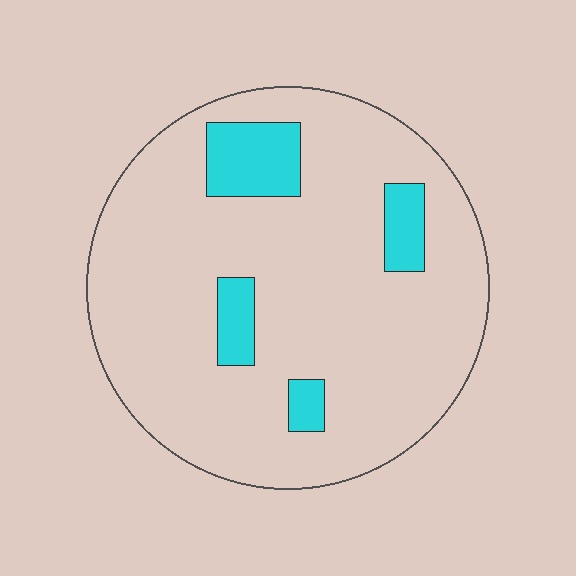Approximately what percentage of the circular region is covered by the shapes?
Approximately 15%.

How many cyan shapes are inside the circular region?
4.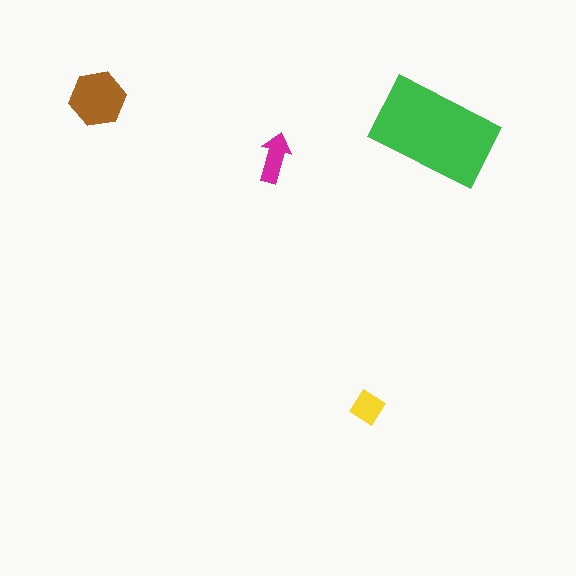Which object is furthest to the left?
The brown hexagon is leftmost.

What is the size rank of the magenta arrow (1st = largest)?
3rd.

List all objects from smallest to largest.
The yellow diamond, the magenta arrow, the brown hexagon, the green rectangle.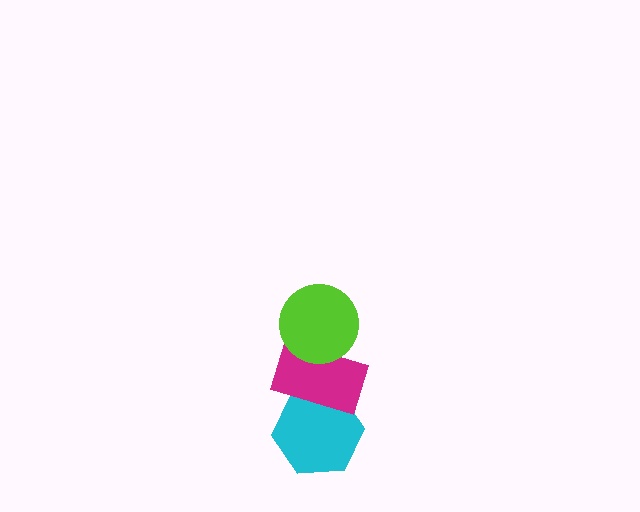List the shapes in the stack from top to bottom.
From top to bottom: the lime circle, the magenta rectangle, the cyan hexagon.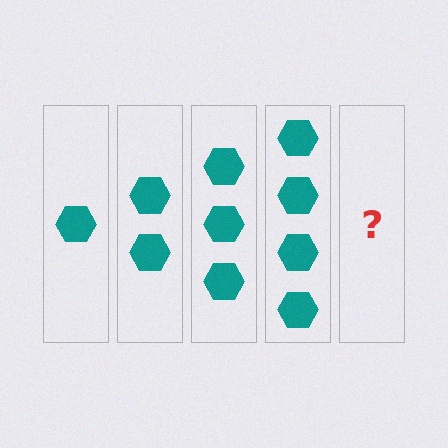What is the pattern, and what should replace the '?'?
The pattern is that each step adds one more hexagon. The '?' should be 5 hexagons.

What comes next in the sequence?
The next element should be 5 hexagons.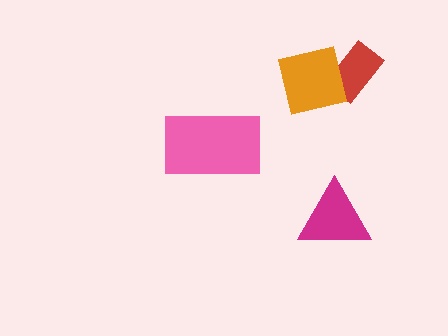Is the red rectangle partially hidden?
Yes, it is partially covered by another shape.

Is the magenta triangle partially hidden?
No, no other shape covers it.